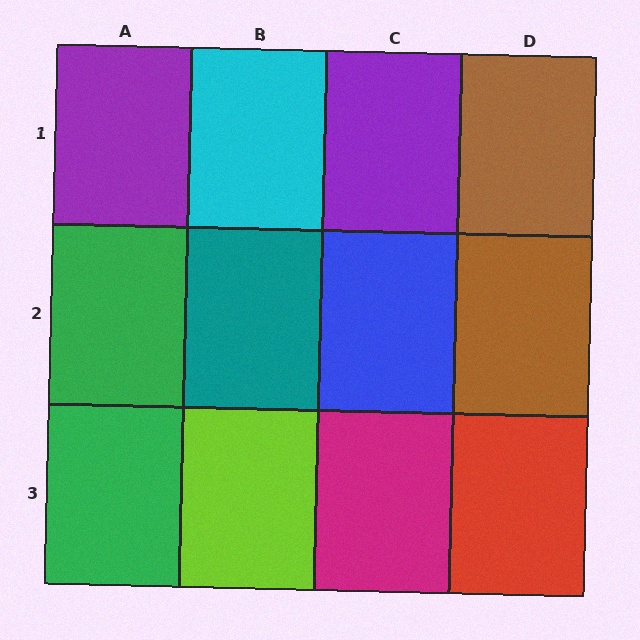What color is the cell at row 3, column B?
Lime.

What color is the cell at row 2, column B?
Teal.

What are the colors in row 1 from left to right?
Purple, cyan, purple, brown.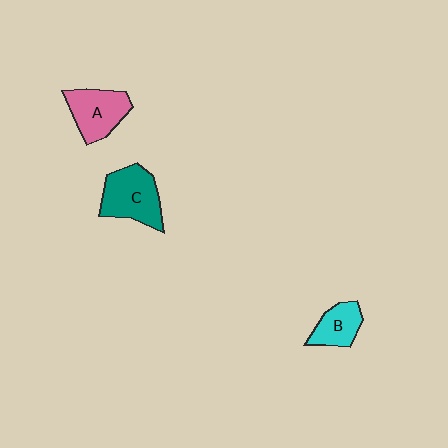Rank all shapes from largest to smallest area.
From largest to smallest: C (teal), A (pink), B (cyan).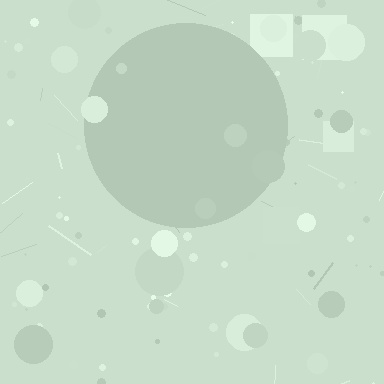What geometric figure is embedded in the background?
A circle is embedded in the background.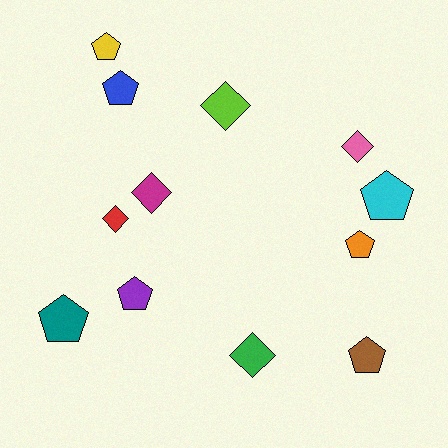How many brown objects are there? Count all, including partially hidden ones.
There is 1 brown object.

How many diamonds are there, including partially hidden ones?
There are 5 diamonds.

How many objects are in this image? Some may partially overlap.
There are 12 objects.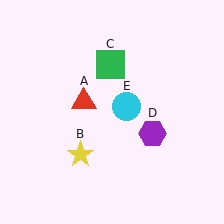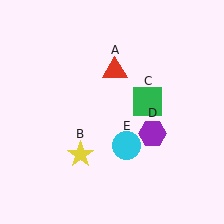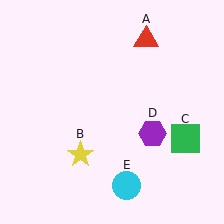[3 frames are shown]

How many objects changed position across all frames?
3 objects changed position: red triangle (object A), green square (object C), cyan circle (object E).